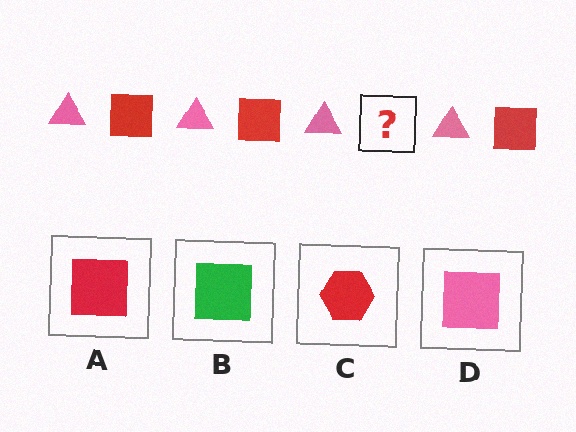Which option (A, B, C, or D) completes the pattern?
A.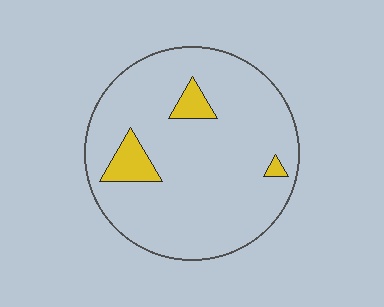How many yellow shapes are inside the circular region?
3.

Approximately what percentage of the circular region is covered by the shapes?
Approximately 10%.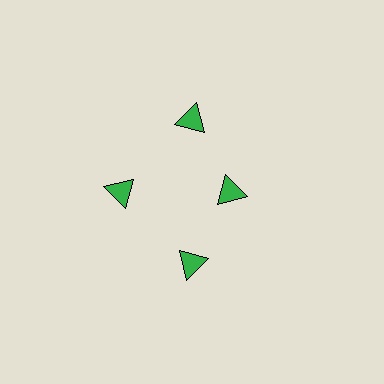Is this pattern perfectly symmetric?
No. The 4 green triangles are arranged in a ring, but one element near the 3 o'clock position is pulled inward toward the center, breaking the 4-fold rotational symmetry.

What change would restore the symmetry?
The symmetry would be restored by moving it outward, back onto the ring so that all 4 triangles sit at equal angles and equal distance from the center.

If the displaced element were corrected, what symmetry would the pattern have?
It would have 4-fold rotational symmetry — the pattern would map onto itself every 90 degrees.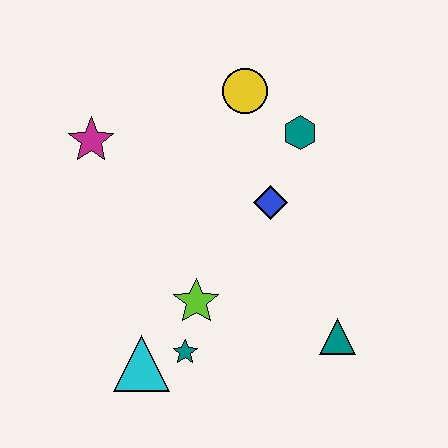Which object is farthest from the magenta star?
The teal triangle is farthest from the magenta star.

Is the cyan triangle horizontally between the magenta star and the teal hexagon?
Yes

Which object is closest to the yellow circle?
The teal hexagon is closest to the yellow circle.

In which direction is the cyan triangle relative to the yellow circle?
The cyan triangle is below the yellow circle.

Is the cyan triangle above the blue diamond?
No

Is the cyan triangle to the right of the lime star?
No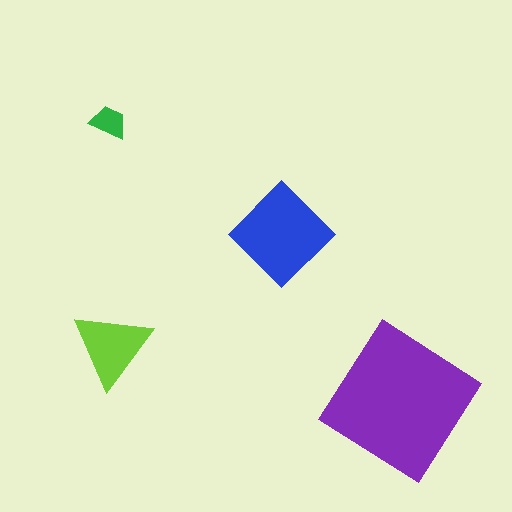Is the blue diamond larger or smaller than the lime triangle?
Larger.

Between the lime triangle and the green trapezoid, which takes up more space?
The lime triangle.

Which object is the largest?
The purple diamond.